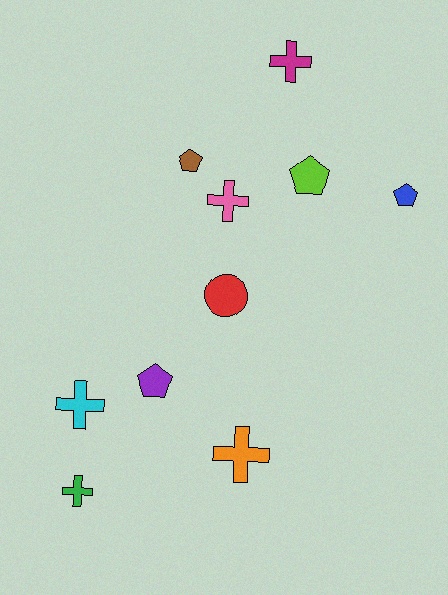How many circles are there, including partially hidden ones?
There is 1 circle.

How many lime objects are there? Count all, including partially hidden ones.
There is 1 lime object.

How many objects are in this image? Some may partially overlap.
There are 10 objects.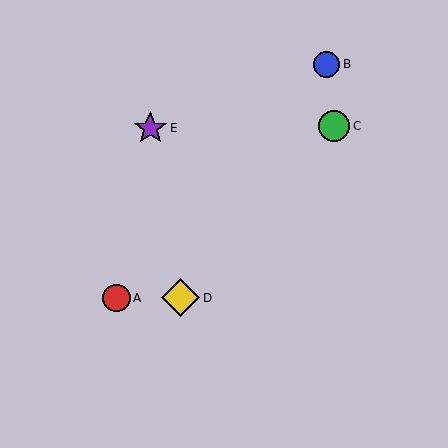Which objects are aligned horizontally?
Objects A, D are aligned horizontally.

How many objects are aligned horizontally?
2 objects (A, D) are aligned horizontally.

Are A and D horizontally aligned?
Yes, both are at y≈298.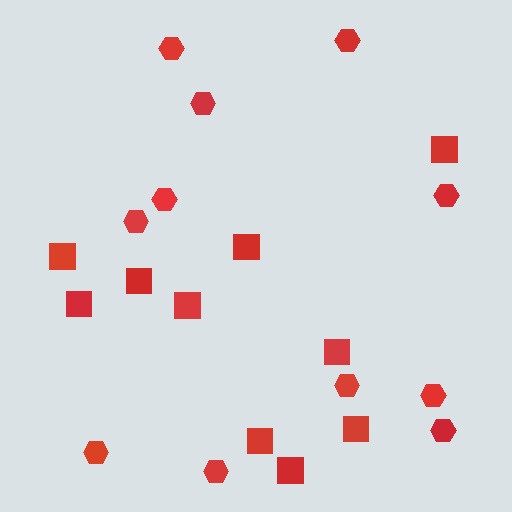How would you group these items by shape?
There are 2 groups: one group of hexagons (11) and one group of squares (10).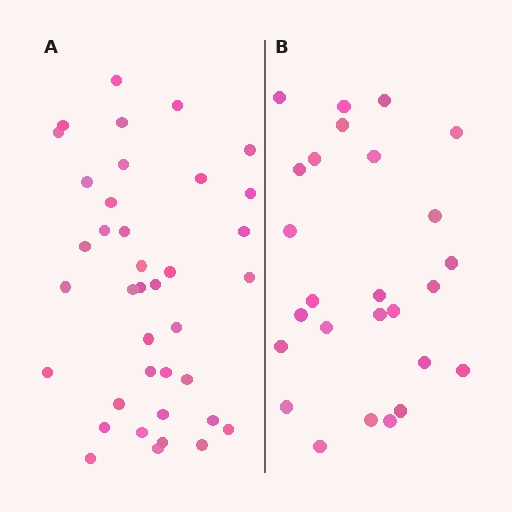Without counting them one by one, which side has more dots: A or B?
Region A (the left region) has more dots.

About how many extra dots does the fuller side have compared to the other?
Region A has roughly 12 or so more dots than region B.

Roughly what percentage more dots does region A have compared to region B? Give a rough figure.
About 45% more.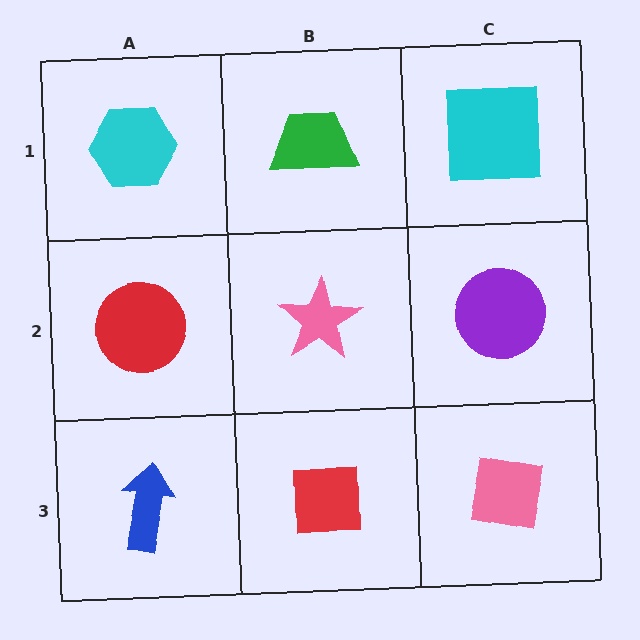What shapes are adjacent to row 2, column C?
A cyan square (row 1, column C), a pink square (row 3, column C), a pink star (row 2, column B).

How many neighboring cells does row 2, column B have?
4.